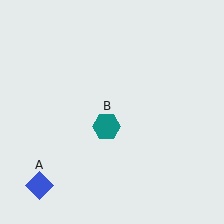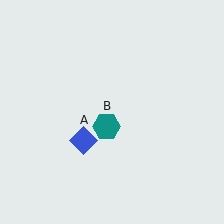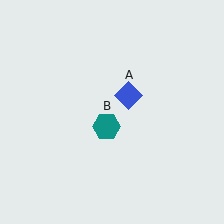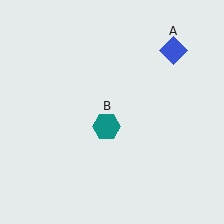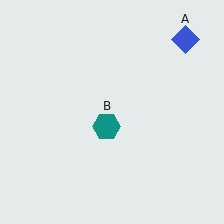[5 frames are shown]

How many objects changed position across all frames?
1 object changed position: blue diamond (object A).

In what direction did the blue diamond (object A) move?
The blue diamond (object A) moved up and to the right.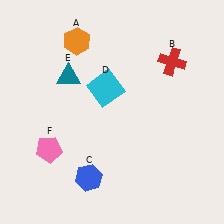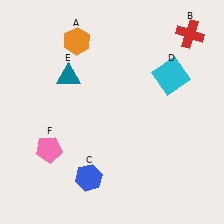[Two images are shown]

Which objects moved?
The objects that moved are: the red cross (B), the cyan square (D).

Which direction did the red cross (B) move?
The red cross (B) moved up.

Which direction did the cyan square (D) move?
The cyan square (D) moved right.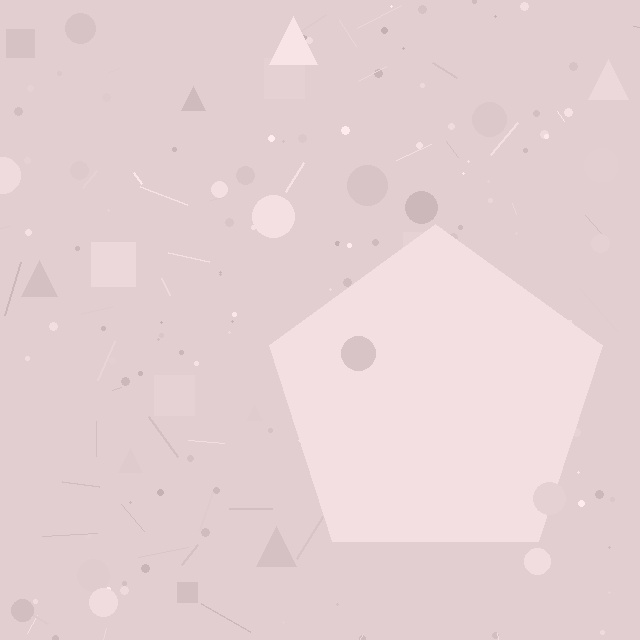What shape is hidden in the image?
A pentagon is hidden in the image.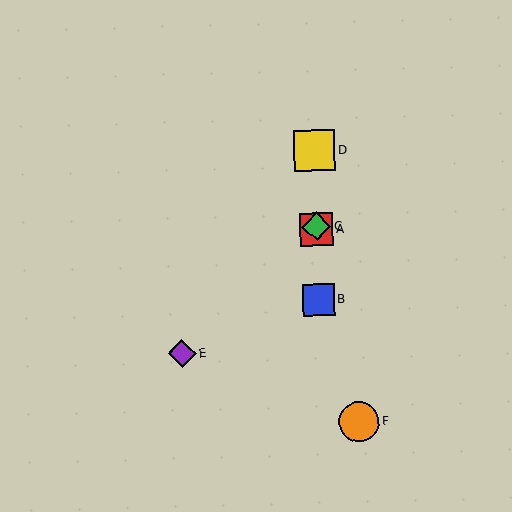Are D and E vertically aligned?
No, D is at x≈314 and E is at x≈182.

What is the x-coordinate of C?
Object C is at x≈316.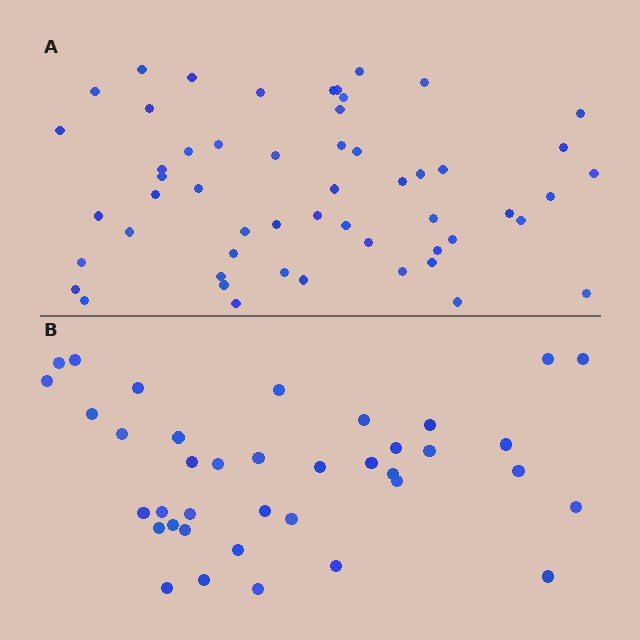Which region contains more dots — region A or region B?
Region A (the top region) has more dots.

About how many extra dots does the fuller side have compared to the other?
Region A has approximately 15 more dots than region B.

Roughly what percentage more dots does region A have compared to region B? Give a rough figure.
About 40% more.